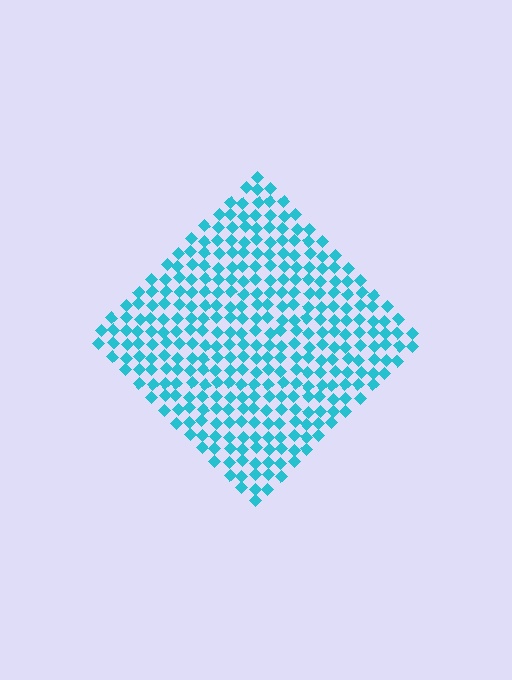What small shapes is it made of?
It is made of small diamonds.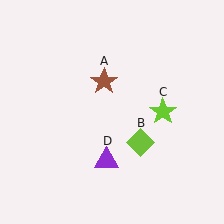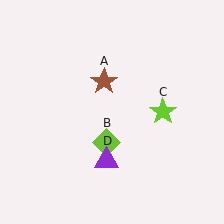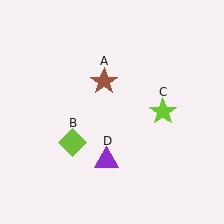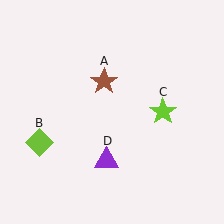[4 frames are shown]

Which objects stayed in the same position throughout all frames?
Brown star (object A) and lime star (object C) and purple triangle (object D) remained stationary.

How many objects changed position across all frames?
1 object changed position: lime diamond (object B).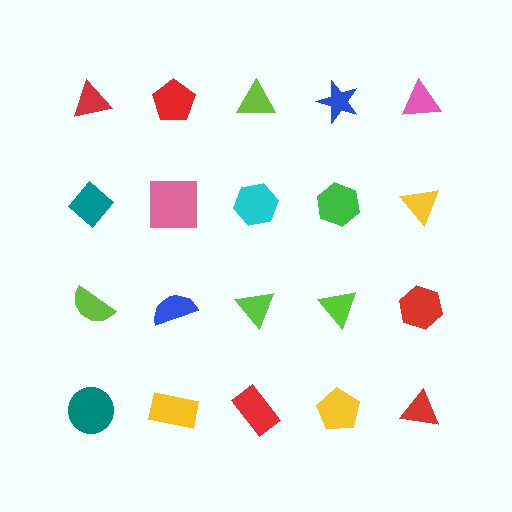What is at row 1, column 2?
A red pentagon.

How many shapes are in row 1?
5 shapes.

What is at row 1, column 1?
A red triangle.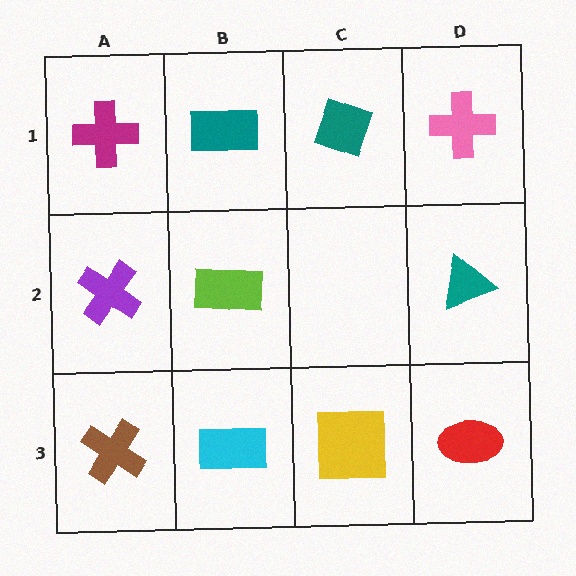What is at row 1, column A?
A magenta cross.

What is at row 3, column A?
A brown cross.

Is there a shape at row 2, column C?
No, that cell is empty.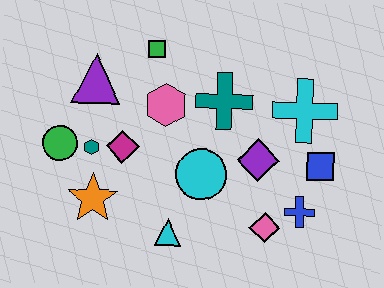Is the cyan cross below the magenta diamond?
No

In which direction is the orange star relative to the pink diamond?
The orange star is to the left of the pink diamond.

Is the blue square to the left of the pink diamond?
No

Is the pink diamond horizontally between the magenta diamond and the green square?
No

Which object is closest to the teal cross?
The pink hexagon is closest to the teal cross.